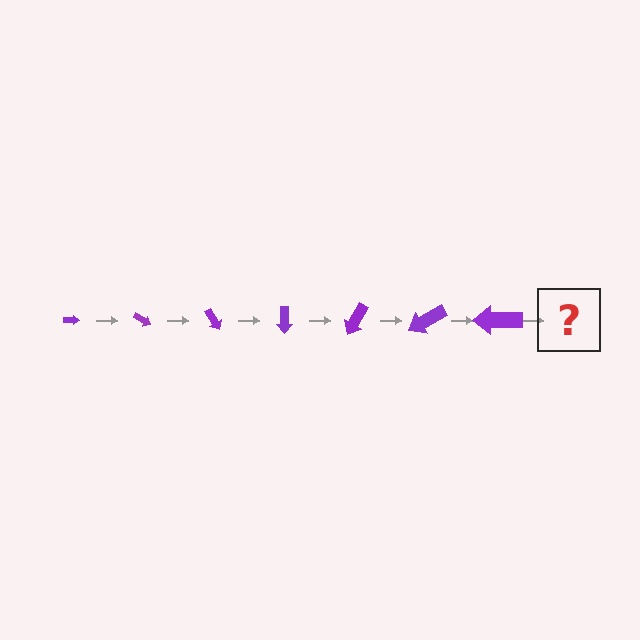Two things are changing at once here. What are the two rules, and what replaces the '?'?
The two rules are that the arrow grows larger each step and it rotates 30 degrees each step. The '?' should be an arrow, larger than the previous one and rotated 210 degrees from the start.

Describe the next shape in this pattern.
It should be an arrow, larger than the previous one and rotated 210 degrees from the start.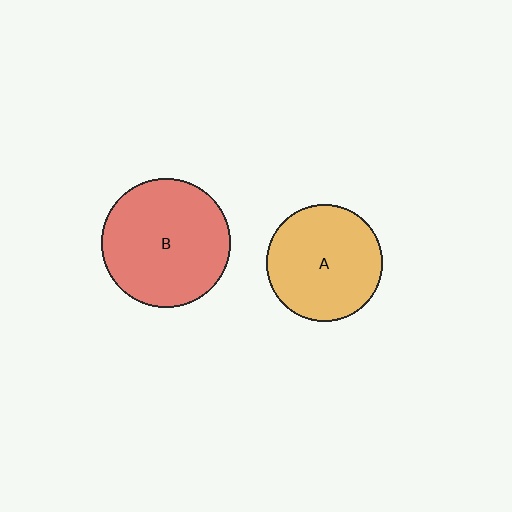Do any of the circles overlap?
No, none of the circles overlap.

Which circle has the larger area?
Circle B (red).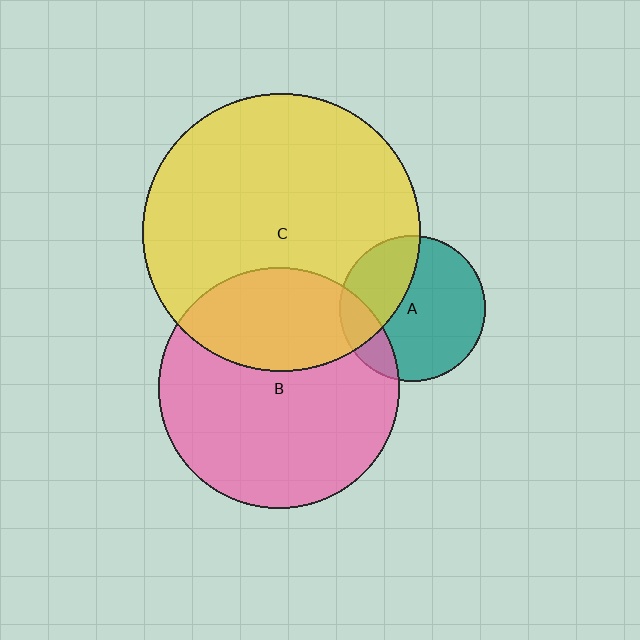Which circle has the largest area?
Circle C (yellow).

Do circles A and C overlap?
Yes.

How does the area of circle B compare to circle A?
Approximately 2.7 times.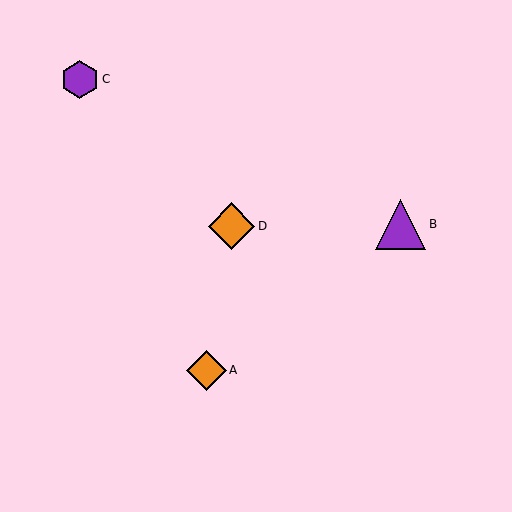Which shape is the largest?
The purple triangle (labeled B) is the largest.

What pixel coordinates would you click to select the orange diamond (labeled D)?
Click at (232, 226) to select the orange diamond D.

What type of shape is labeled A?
Shape A is an orange diamond.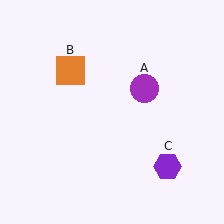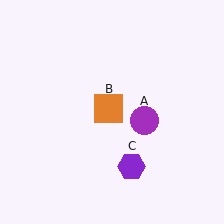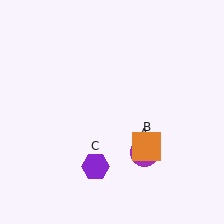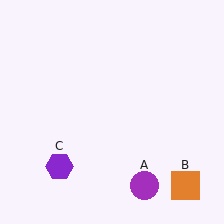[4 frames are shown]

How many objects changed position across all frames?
3 objects changed position: purple circle (object A), orange square (object B), purple hexagon (object C).